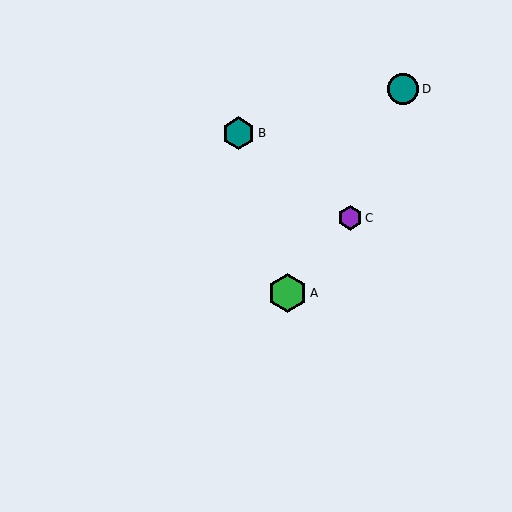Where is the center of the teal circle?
The center of the teal circle is at (403, 89).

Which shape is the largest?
The green hexagon (labeled A) is the largest.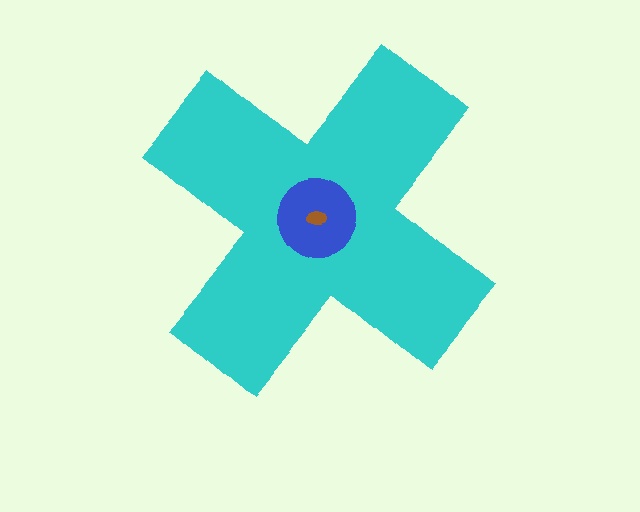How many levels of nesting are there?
3.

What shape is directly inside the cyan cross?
The blue circle.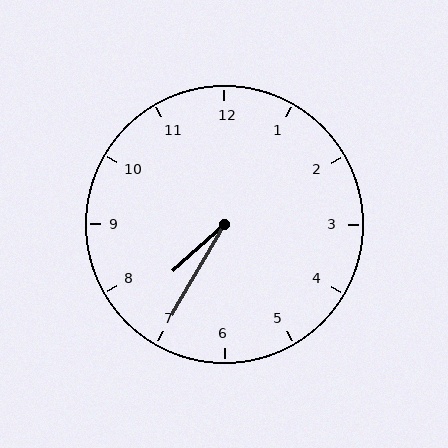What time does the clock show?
7:35.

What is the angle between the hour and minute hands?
Approximately 18 degrees.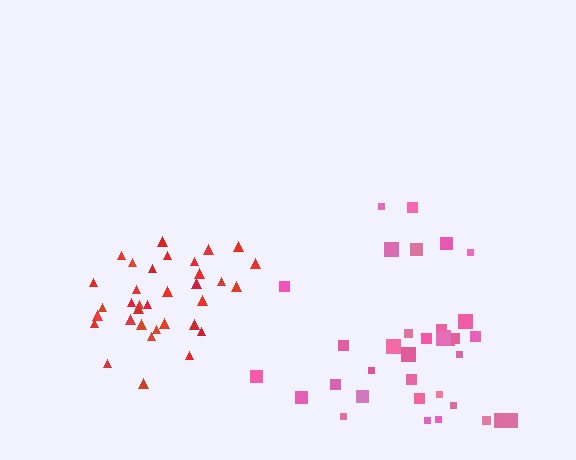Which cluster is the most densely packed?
Red.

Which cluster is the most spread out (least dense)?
Pink.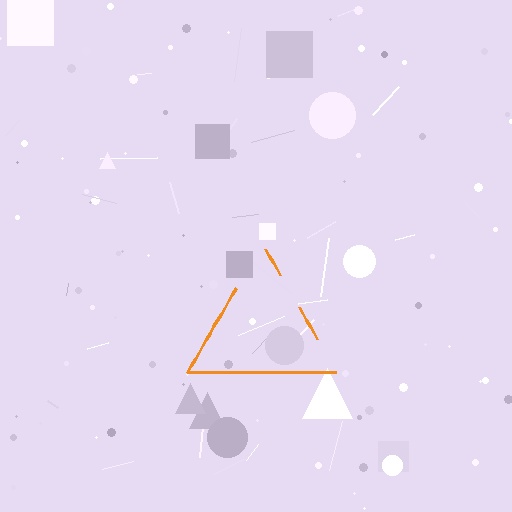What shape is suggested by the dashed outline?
The dashed outline suggests a triangle.